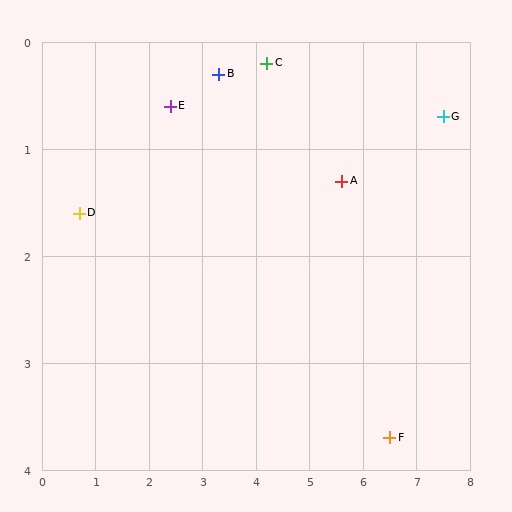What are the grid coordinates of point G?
Point G is at approximately (7.5, 0.7).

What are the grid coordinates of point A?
Point A is at approximately (5.6, 1.3).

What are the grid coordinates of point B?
Point B is at approximately (3.3, 0.3).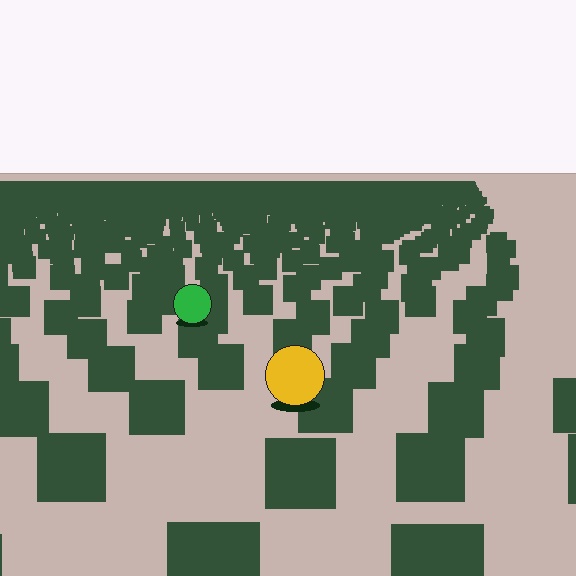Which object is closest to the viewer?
The yellow circle is closest. The texture marks near it are larger and more spread out.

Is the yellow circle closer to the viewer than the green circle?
Yes. The yellow circle is closer — you can tell from the texture gradient: the ground texture is coarser near it.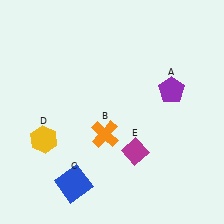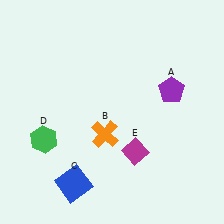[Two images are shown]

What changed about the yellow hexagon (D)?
In Image 1, D is yellow. In Image 2, it changed to green.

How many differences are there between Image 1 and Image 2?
There is 1 difference between the two images.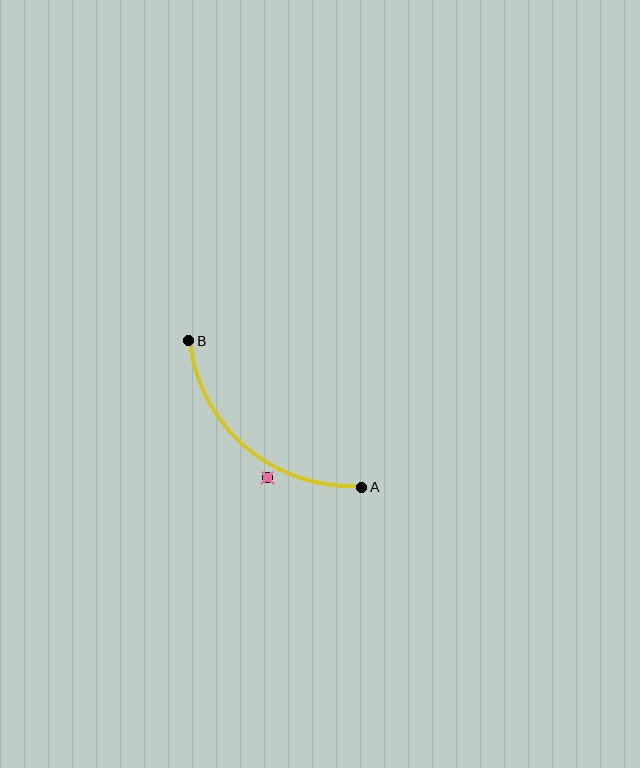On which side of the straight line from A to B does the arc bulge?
The arc bulges below and to the left of the straight line connecting A and B.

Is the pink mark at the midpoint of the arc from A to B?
No — the pink mark does not lie on the arc at all. It sits slightly outside the curve.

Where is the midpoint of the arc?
The arc midpoint is the point on the curve farthest from the straight line joining A and B. It sits below and to the left of that line.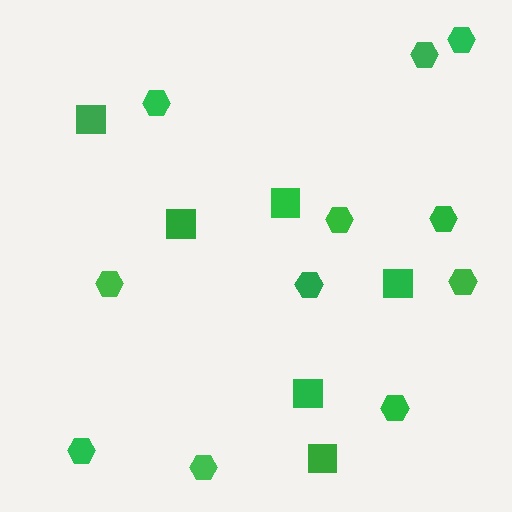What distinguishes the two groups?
There are 2 groups: one group of hexagons (11) and one group of squares (6).